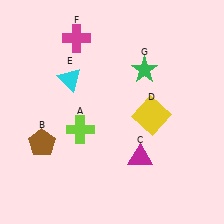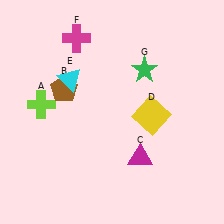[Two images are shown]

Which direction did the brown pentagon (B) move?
The brown pentagon (B) moved up.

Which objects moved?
The objects that moved are: the lime cross (A), the brown pentagon (B).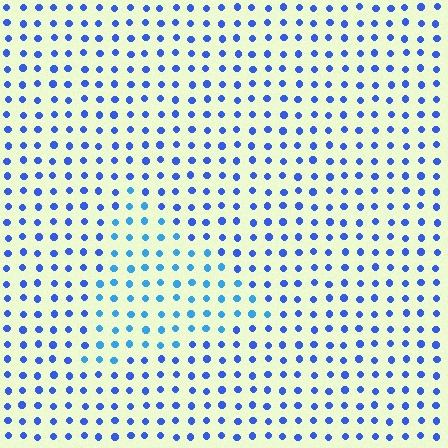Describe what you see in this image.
The image is filled with small blue elements in a uniform arrangement. A triangle-shaped region is visible where the elements are tinted to a slightly different hue, forming a subtle color boundary.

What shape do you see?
I see a triangle.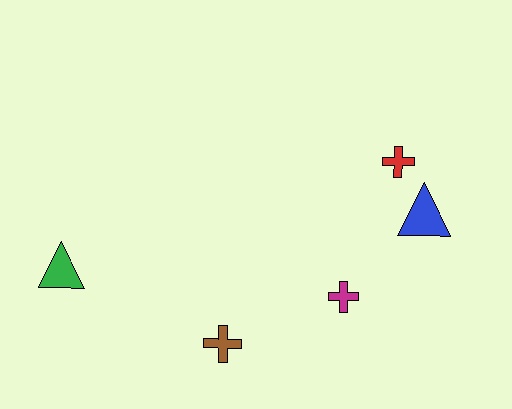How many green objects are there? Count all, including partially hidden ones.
There is 1 green object.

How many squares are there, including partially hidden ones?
There are no squares.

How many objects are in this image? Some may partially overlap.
There are 5 objects.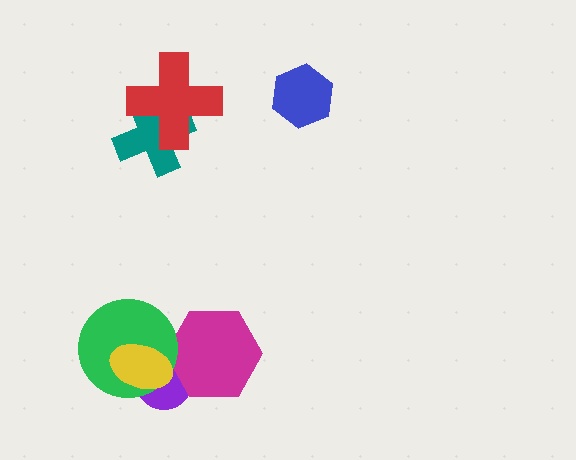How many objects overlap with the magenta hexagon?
2 objects overlap with the magenta hexagon.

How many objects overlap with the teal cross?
1 object overlaps with the teal cross.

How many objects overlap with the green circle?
3 objects overlap with the green circle.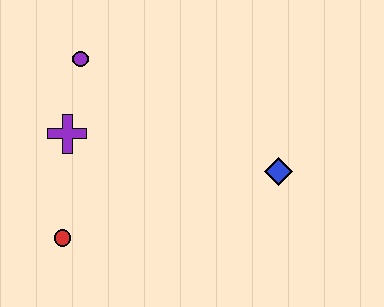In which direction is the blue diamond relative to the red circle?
The blue diamond is to the right of the red circle.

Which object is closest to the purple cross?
The purple circle is closest to the purple cross.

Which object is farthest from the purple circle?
The blue diamond is farthest from the purple circle.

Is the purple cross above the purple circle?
No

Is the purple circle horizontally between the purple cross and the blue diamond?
Yes